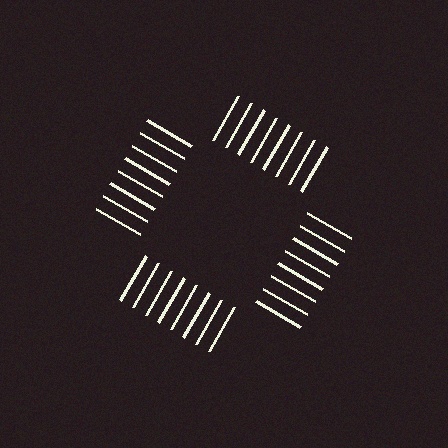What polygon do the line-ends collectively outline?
An illusory square — the line segments terminate on its edges but no continuous stroke is drawn.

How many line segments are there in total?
32 — 8 along each of the 4 edges.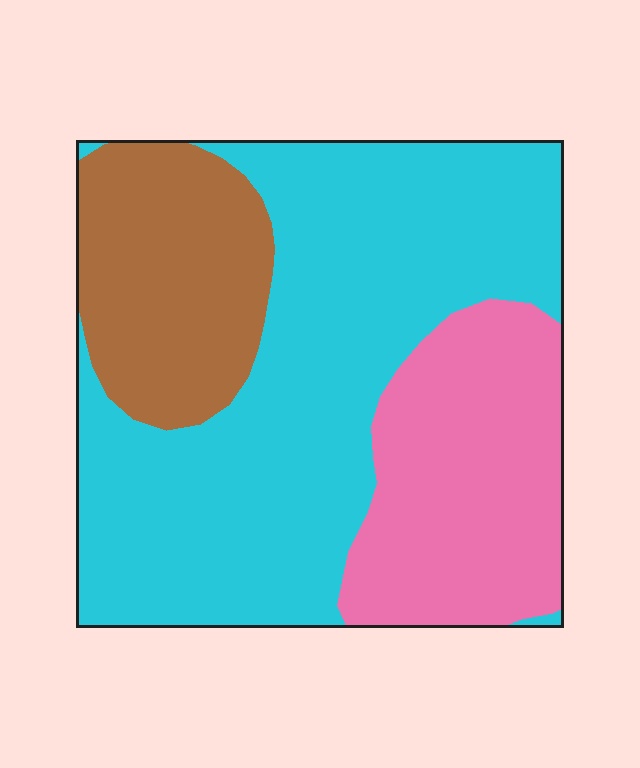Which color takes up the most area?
Cyan, at roughly 55%.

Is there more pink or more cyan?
Cyan.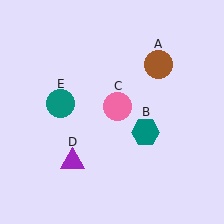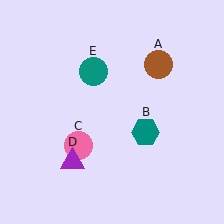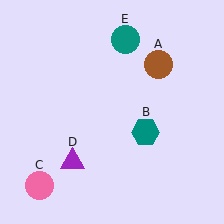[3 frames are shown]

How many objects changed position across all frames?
2 objects changed position: pink circle (object C), teal circle (object E).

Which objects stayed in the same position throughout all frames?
Brown circle (object A) and teal hexagon (object B) and purple triangle (object D) remained stationary.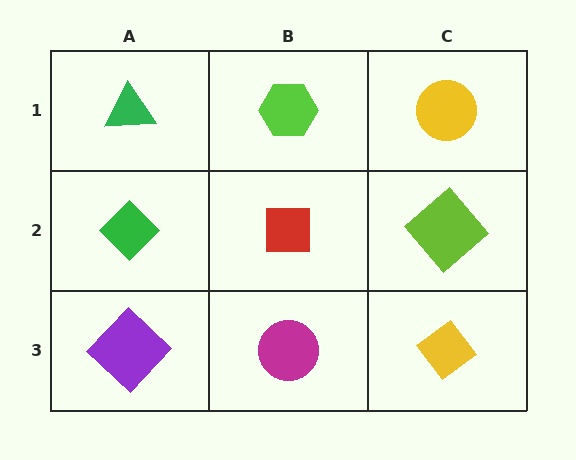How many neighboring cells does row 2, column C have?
3.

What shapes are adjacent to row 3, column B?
A red square (row 2, column B), a purple diamond (row 3, column A), a yellow diamond (row 3, column C).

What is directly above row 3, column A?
A green diamond.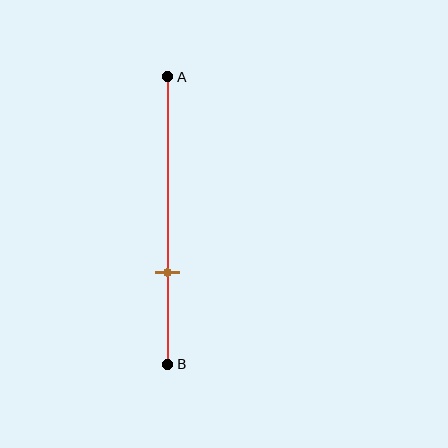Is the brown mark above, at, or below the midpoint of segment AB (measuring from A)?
The brown mark is below the midpoint of segment AB.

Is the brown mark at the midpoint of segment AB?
No, the mark is at about 70% from A, not at the 50% midpoint.